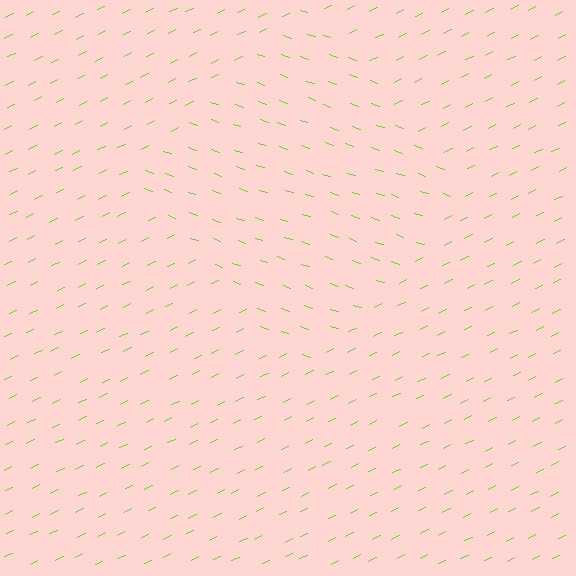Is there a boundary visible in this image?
Yes, there is a texture boundary formed by a change in line orientation.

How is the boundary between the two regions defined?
The boundary is defined purely by a change in line orientation (approximately 45 degrees difference). All lines are the same color and thickness.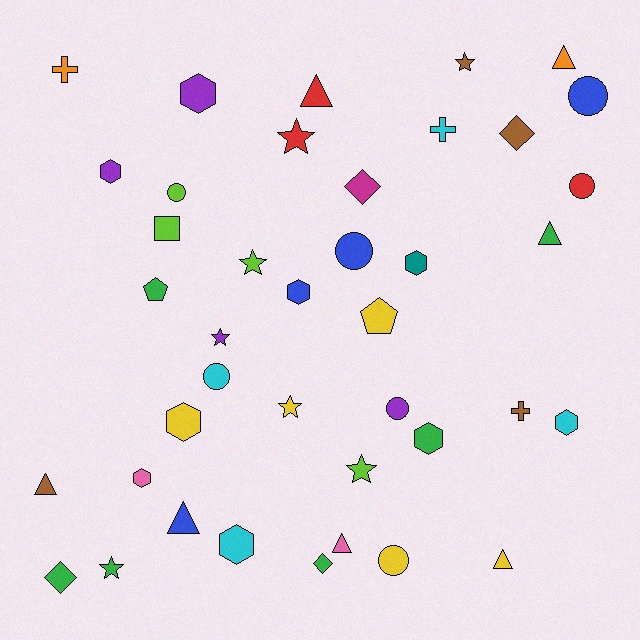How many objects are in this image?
There are 40 objects.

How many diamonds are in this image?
There are 4 diamonds.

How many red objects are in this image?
There are 3 red objects.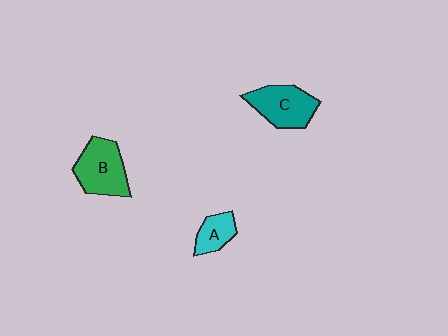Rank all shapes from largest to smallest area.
From largest to smallest: B (green), C (teal), A (cyan).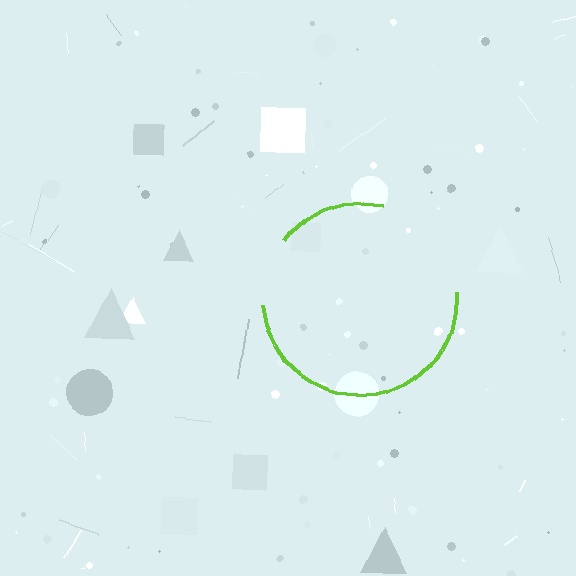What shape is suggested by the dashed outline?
The dashed outline suggests a circle.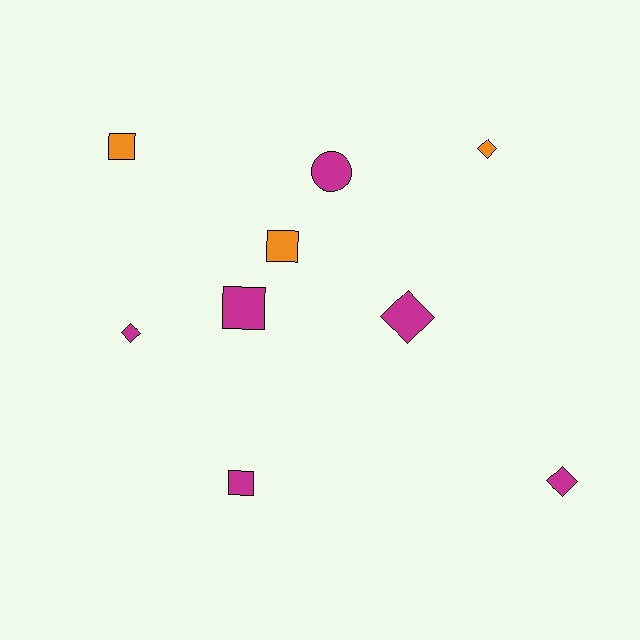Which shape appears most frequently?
Diamond, with 4 objects.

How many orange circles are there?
There are no orange circles.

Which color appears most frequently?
Magenta, with 6 objects.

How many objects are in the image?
There are 9 objects.